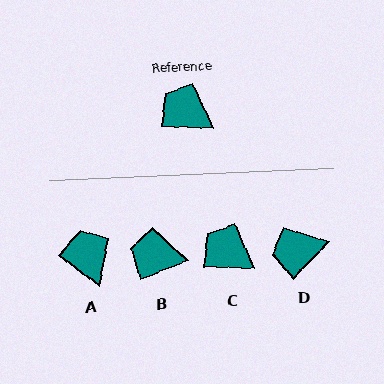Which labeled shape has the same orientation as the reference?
C.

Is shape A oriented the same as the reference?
No, it is off by about 34 degrees.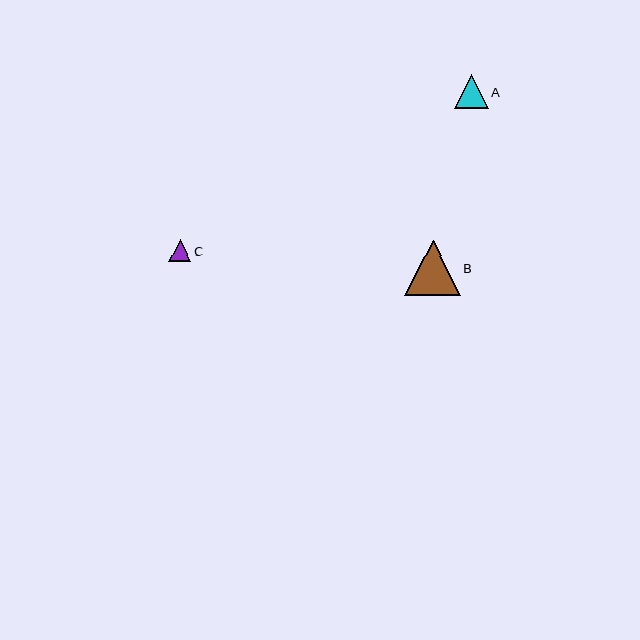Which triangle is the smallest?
Triangle C is the smallest with a size of approximately 22 pixels.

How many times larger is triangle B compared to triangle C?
Triangle B is approximately 2.5 times the size of triangle C.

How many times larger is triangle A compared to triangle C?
Triangle A is approximately 1.5 times the size of triangle C.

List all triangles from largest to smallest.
From largest to smallest: B, A, C.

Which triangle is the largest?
Triangle B is the largest with a size of approximately 55 pixels.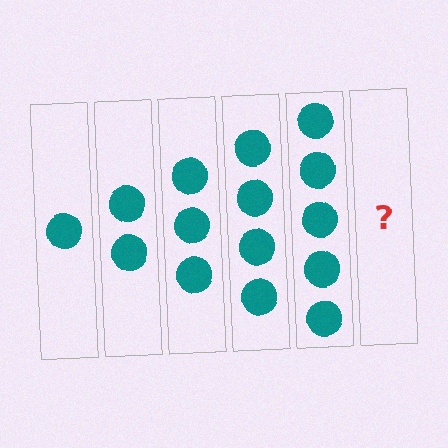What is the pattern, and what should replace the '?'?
The pattern is that each step adds one more circle. The '?' should be 6 circles.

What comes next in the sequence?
The next element should be 6 circles.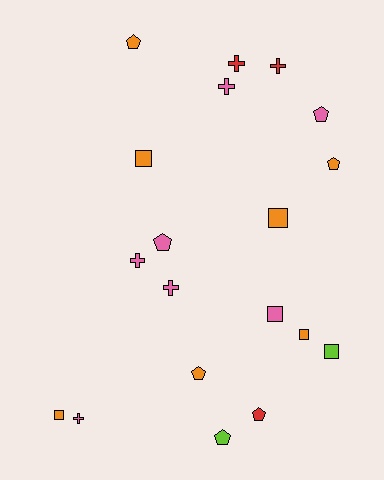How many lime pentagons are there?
There is 1 lime pentagon.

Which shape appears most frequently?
Pentagon, with 7 objects.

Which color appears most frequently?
Pink, with 7 objects.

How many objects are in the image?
There are 19 objects.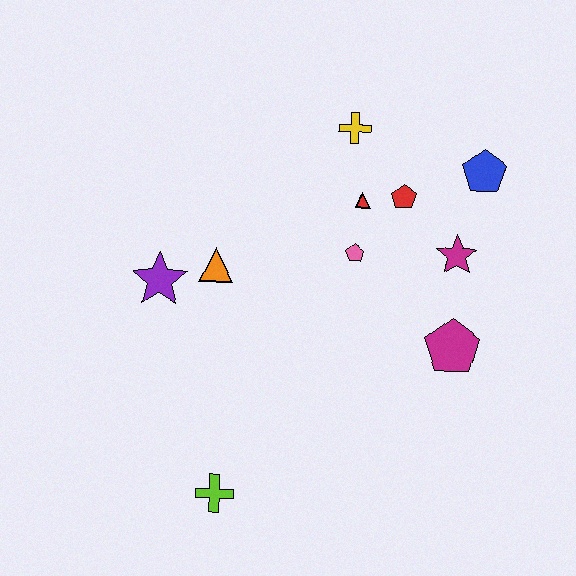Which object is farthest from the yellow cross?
The lime cross is farthest from the yellow cross.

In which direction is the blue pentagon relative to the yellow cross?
The blue pentagon is to the right of the yellow cross.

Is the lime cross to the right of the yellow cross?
No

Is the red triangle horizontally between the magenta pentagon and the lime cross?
Yes